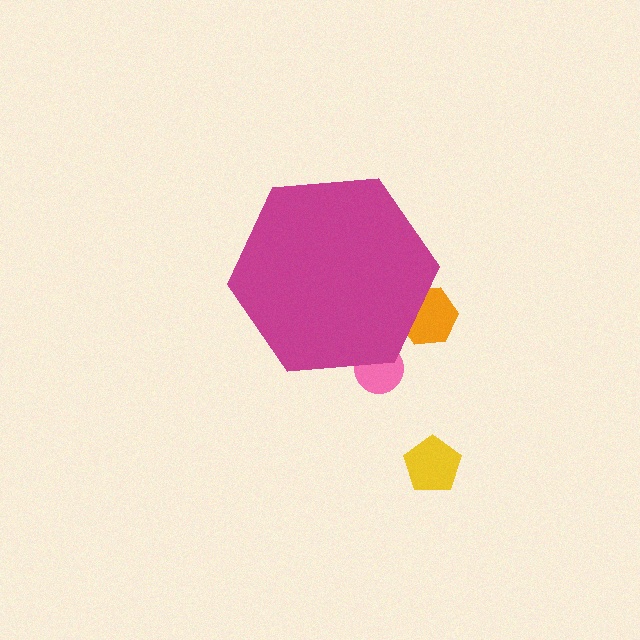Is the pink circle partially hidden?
Yes, the pink circle is partially hidden behind the magenta hexagon.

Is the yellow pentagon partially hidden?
No, the yellow pentagon is fully visible.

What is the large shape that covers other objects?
A magenta hexagon.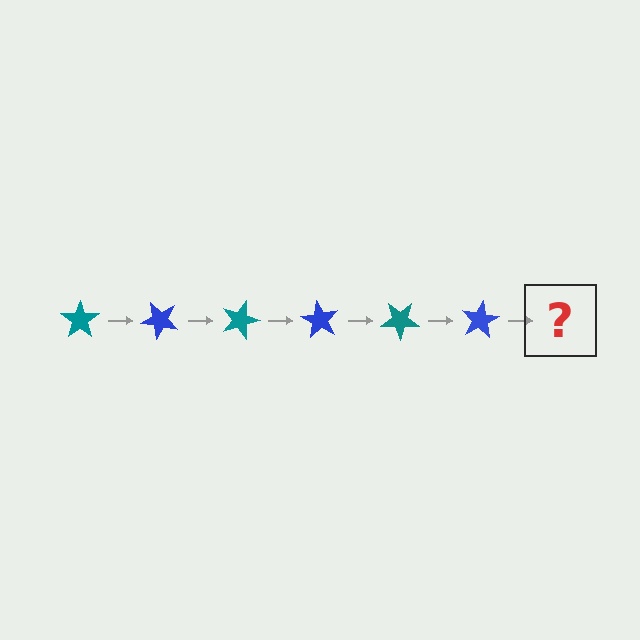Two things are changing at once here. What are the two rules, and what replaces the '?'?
The two rules are that it rotates 45 degrees each step and the color cycles through teal and blue. The '?' should be a teal star, rotated 270 degrees from the start.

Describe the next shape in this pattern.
It should be a teal star, rotated 270 degrees from the start.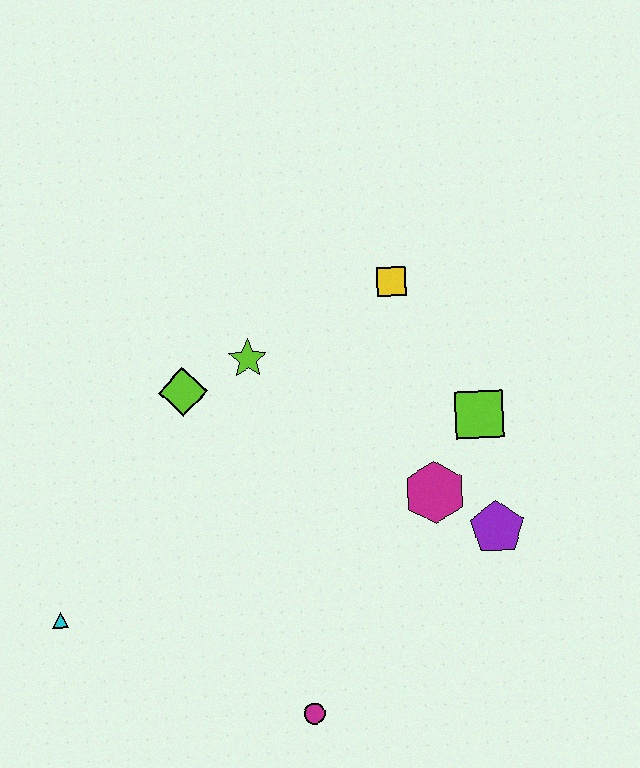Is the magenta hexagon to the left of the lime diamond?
No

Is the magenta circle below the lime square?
Yes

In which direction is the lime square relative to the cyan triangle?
The lime square is to the right of the cyan triangle.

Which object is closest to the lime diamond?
The lime star is closest to the lime diamond.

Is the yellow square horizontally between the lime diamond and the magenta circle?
No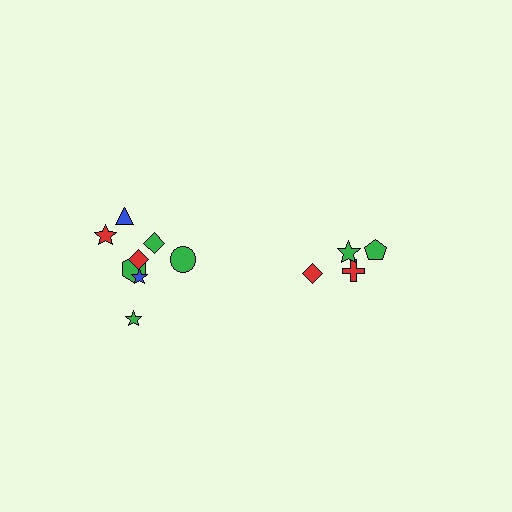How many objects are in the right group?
There are 4 objects.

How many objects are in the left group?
There are 8 objects.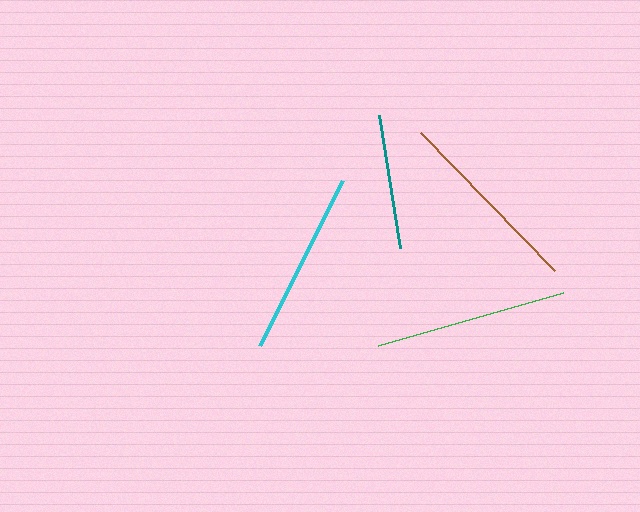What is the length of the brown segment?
The brown segment is approximately 192 pixels long.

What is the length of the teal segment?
The teal segment is approximately 135 pixels long.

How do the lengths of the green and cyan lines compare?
The green and cyan lines are approximately the same length.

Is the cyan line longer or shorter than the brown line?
The brown line is longer than the cyan line.